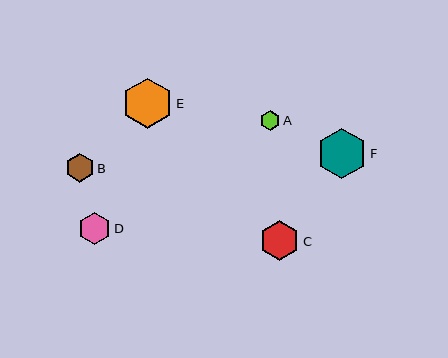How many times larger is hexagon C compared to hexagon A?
Hexagon C is approximately 2.0 times the size of hexagon A.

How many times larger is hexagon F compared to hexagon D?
Hexagon F is approximately 1.5 times the size of hexagon D.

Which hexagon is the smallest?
Hexagon A is the smallest with a size of approximately 20 pixels.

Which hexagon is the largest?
Hexagon E is the largest with a size of approximately 50 pixels.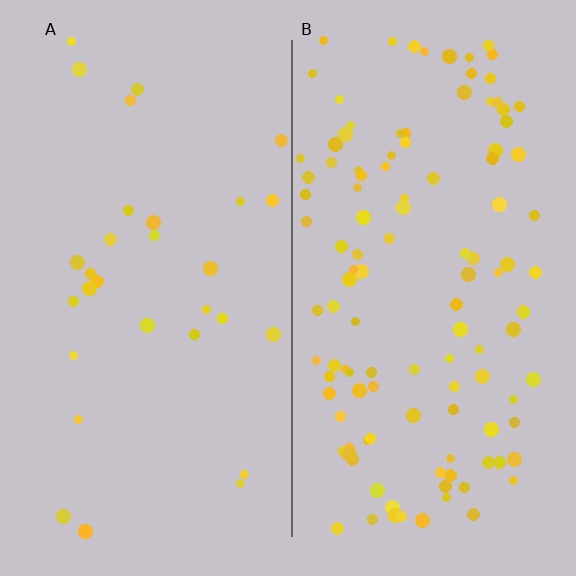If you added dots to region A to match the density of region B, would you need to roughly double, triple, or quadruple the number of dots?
Approximately quadruple.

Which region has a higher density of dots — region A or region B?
B (the right).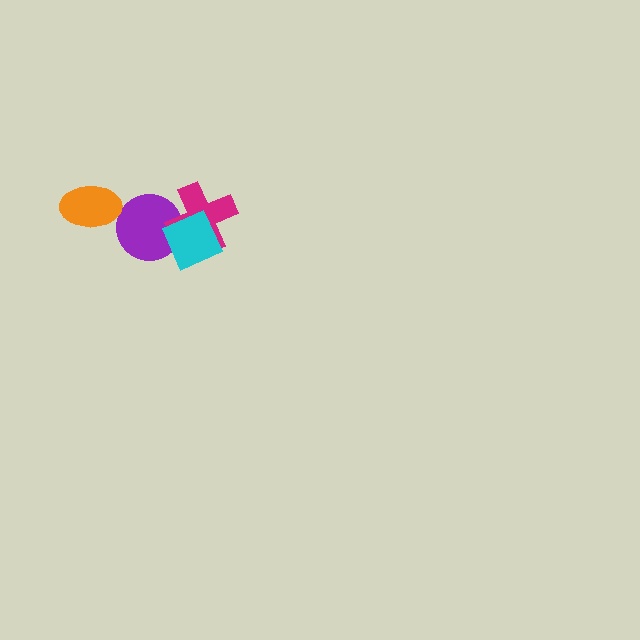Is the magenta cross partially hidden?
Yes, it is partially covered by another shape.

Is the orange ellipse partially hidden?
No, no other shape covers it.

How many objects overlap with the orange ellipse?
0 objects overlap with the orange ellipse.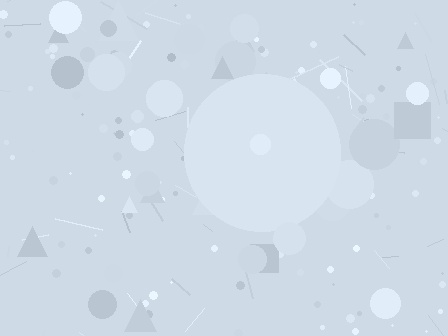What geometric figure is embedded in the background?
A circle is embedded in the background.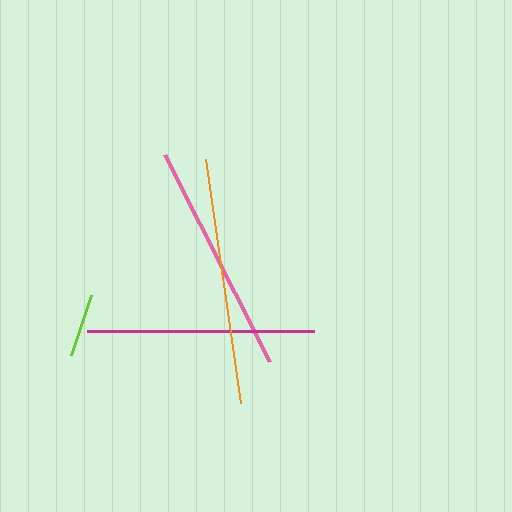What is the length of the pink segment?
The pink segment is approximately 232 pixels long.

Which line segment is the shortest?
The lime line is the shortest at approximately 63 pixels.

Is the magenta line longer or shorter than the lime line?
The magenta line is longer than the lime line.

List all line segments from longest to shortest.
From longest to shortest: orange, pink, magenta, lime.